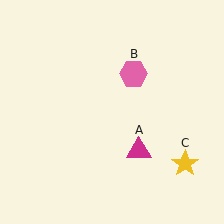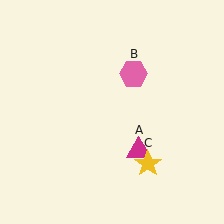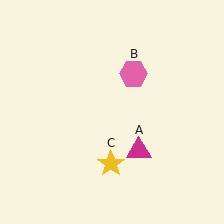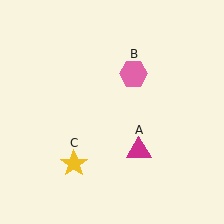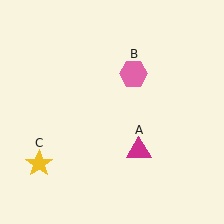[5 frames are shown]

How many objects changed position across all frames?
1 object changed position: yellow star (object C).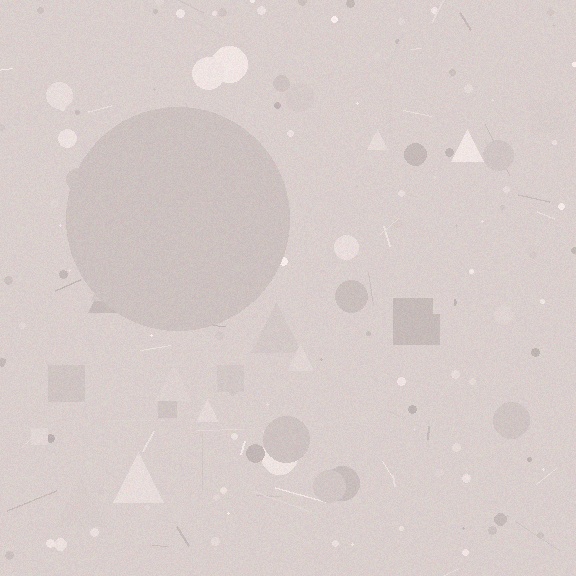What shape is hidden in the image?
A circle is hidden in the image.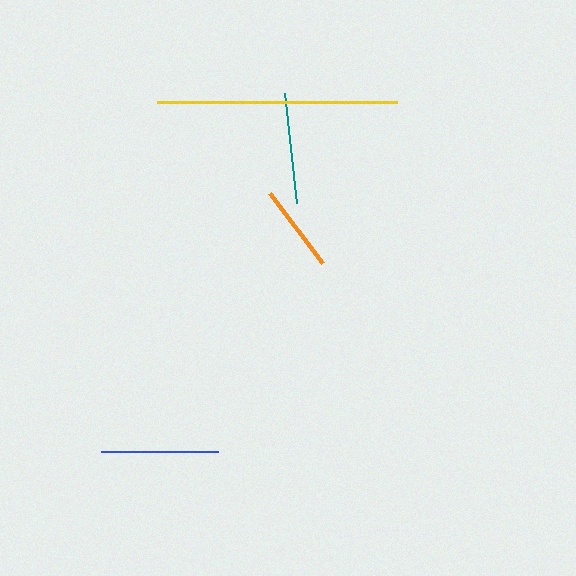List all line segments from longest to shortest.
From longest to shortest: yellow, blue, teal, orange.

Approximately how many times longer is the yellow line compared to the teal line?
The yellow line is approximately 2.2 times the length of the teal line.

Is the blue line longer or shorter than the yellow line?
The yellow line is longer than the blue line.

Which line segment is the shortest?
The orange line is the shortest at approximately 88 pixels.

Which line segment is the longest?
The yellow line is the longest at approximately 240 pixels.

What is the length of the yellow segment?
The yellow segment is approximately 240 pixels long.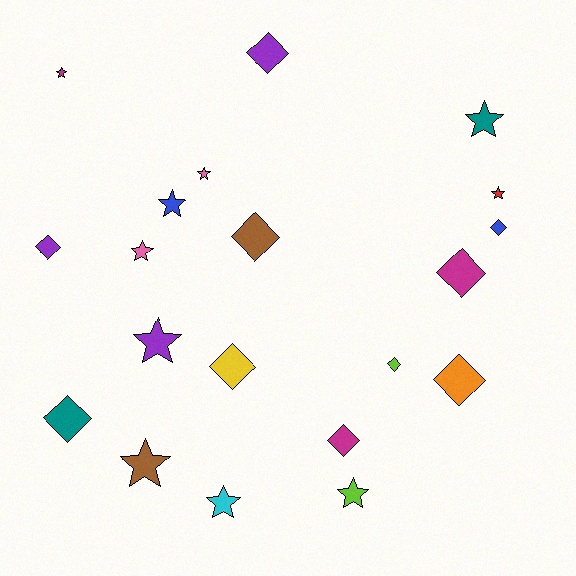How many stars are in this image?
There are 10 stars.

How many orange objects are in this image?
There is 1 orange object.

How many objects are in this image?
There are 20 objects.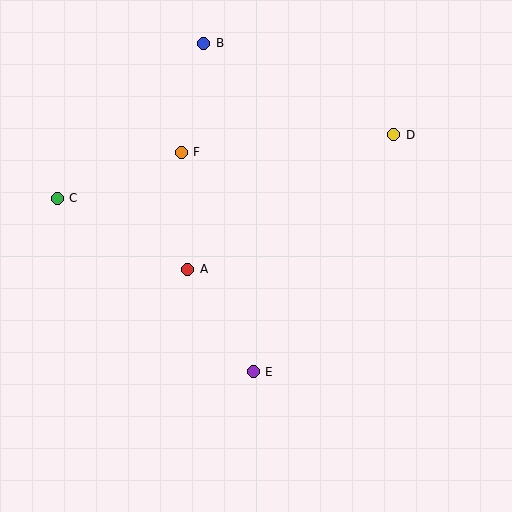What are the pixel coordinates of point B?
Point B is at (204, 43).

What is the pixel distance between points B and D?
The distance between B and D is 211 pixels.